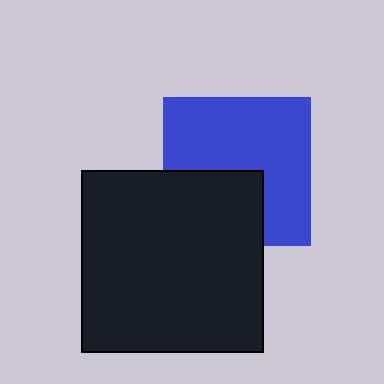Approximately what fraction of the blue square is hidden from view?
Roughly 35% of the blue square is hidden behind the black square.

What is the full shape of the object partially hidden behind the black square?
The partially hidden object is a blue square.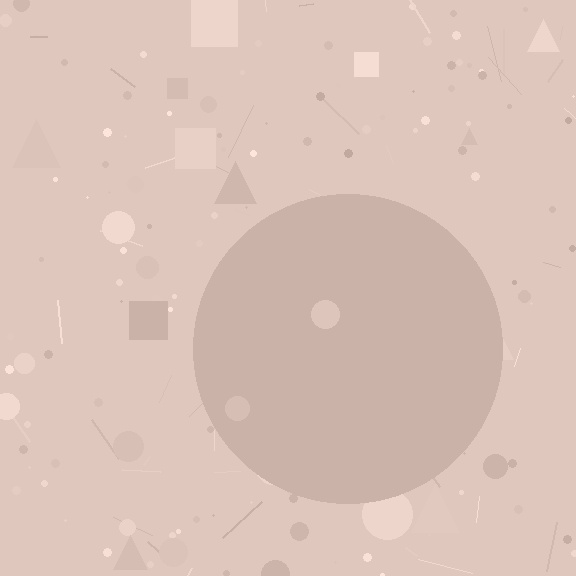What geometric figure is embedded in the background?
A circle is embedded in the background.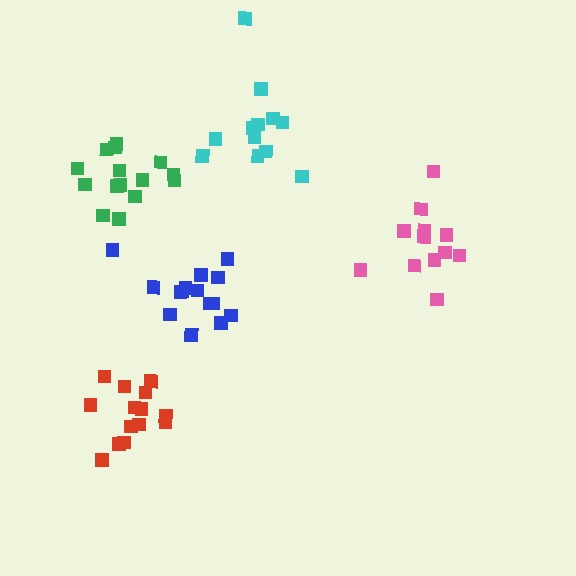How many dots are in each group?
Group 1: 12 dots, Group 2: 12 dots, Group 3: 14 dots, Group 4: 15 dots, Group 5: 15 dots (68 total).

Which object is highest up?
The cyan cluster is topmost.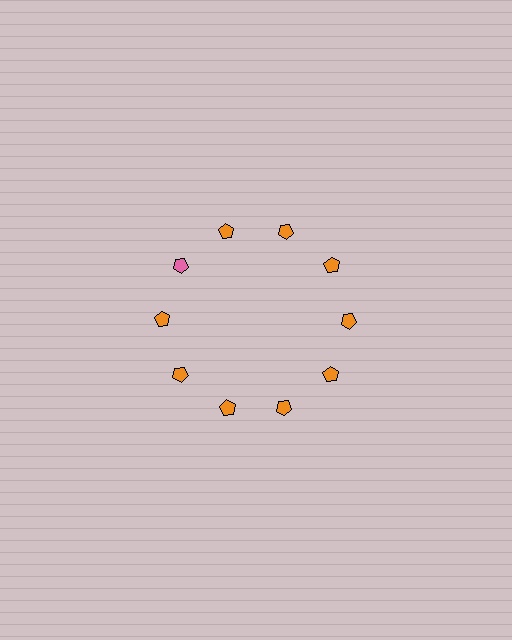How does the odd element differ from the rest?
It has a different color: pink instead of orange.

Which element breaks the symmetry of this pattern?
The pink pentagon at roughly the 10 o'clock position breaks the symmetry. All other shapes are orange pentagons.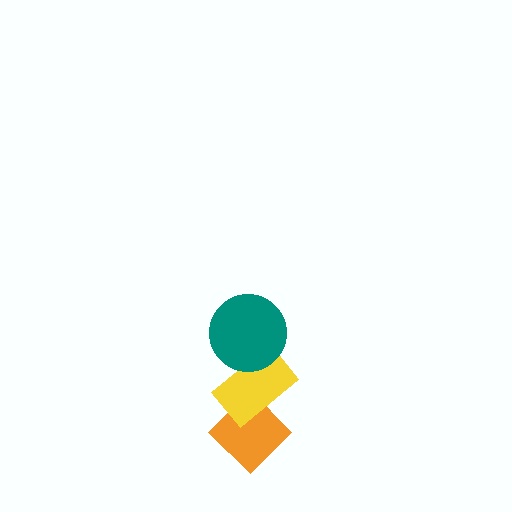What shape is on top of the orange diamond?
The yellow rectangle is on top of the orange diamond.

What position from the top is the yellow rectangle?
The yellow rectangle is 2nd from the top.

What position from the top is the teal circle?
The teal circle is 1st from the top.